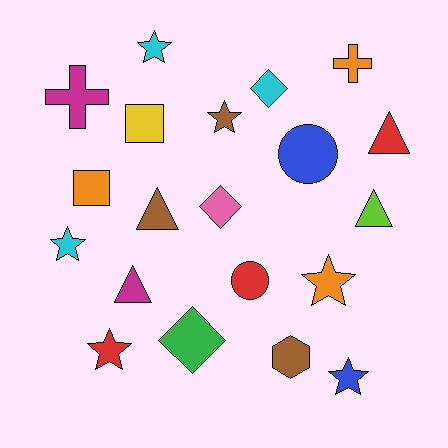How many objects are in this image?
There are 20 objects.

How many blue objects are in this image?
There are 2 blue objects.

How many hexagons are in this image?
There is 1 hexagon.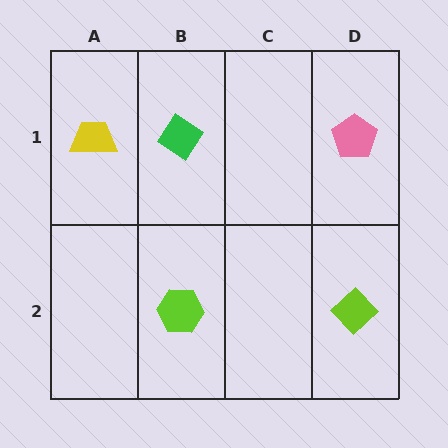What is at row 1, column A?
A yellow trapezoid.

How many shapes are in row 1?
3 shapes.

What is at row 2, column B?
A lime hexagon.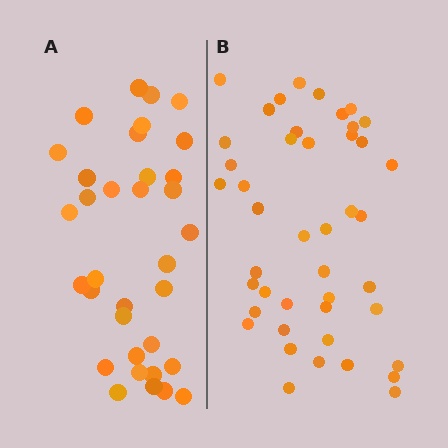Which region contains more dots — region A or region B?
Region B (the right region) has more dots.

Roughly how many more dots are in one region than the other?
Region B has roughly 10 or so more dots than region A.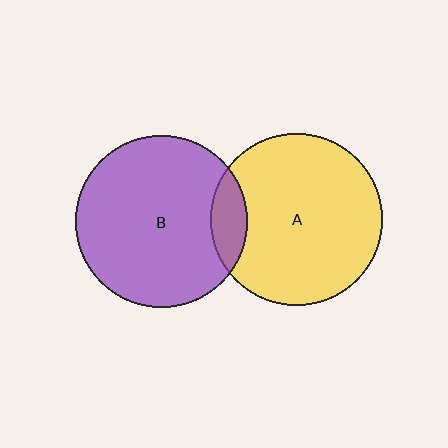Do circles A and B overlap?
Yes.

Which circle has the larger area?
Circle A (yellow).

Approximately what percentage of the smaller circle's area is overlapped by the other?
Approximately 10%.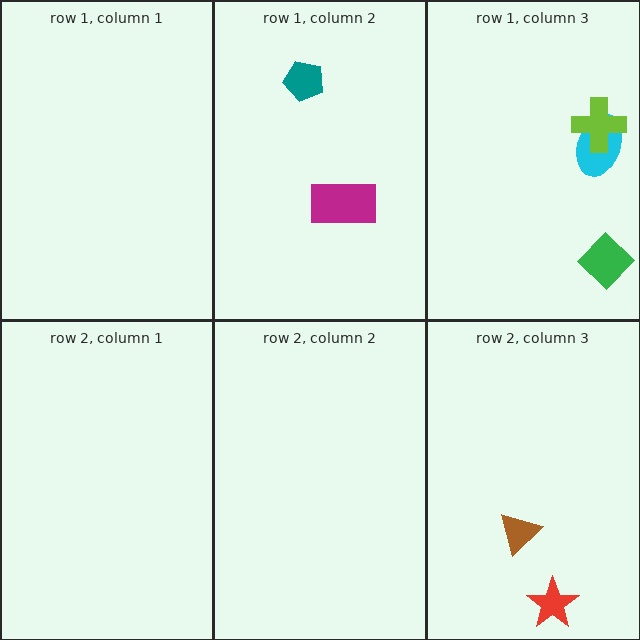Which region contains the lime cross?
The row 1, column 3 region.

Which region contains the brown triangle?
The row 2, column 3 region.